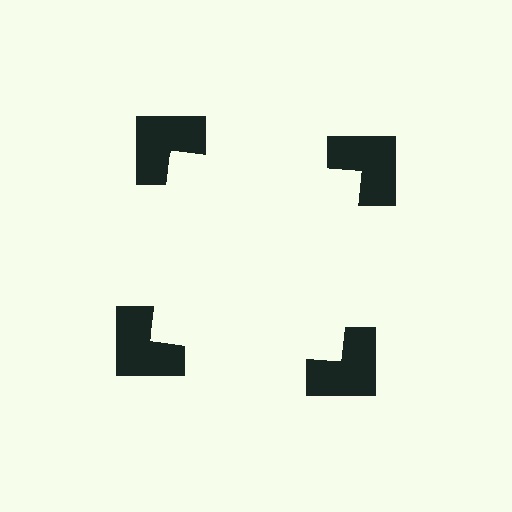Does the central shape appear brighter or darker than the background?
It typically appears slightly brighter than the background, even though no actual brightness change is drawn.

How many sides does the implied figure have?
4 sides.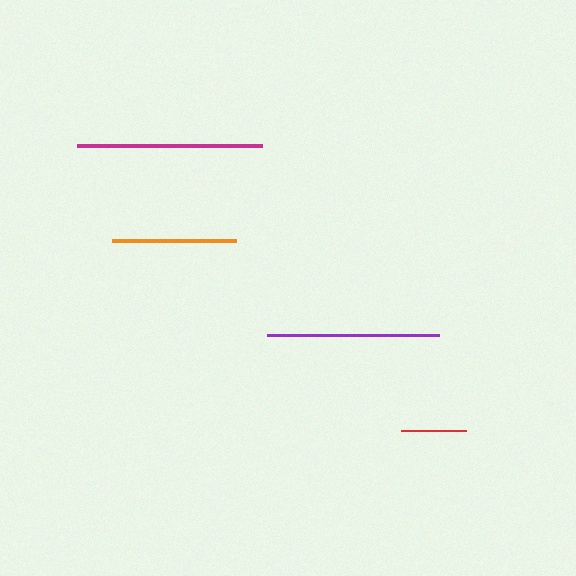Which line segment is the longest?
The magenta line is the longest at approximately 185 pixels.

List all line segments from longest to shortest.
From longest to shortest: magenta, purple, orange, red.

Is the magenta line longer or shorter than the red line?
The magenta line is longer than the red line.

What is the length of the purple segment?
The purple segment is approximately 171 pixels long.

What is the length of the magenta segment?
The magenta segment is approximately 185 pixels long.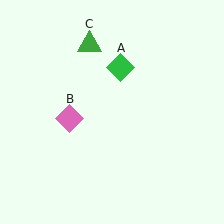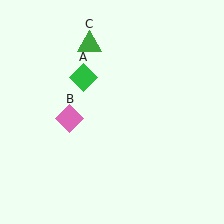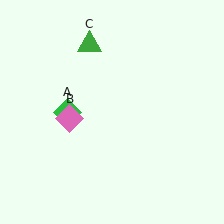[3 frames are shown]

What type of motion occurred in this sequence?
The green diamond (object A) rotated counterclockwise around the center of the scene.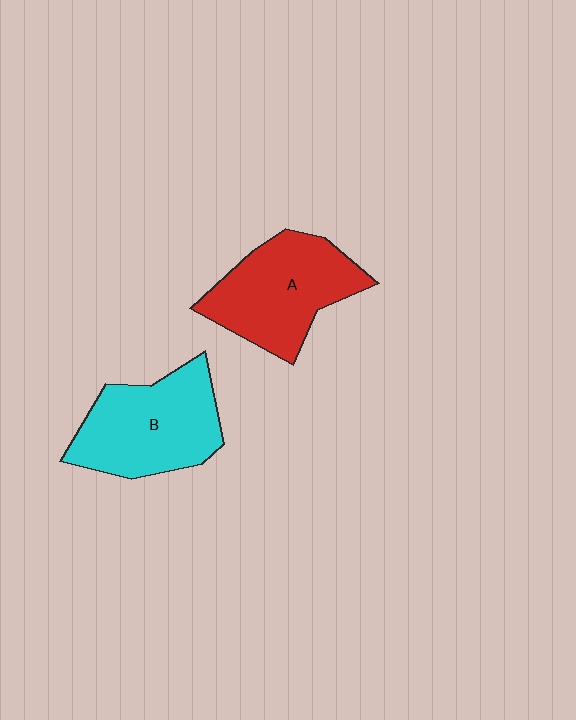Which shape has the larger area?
Shape B (cyan).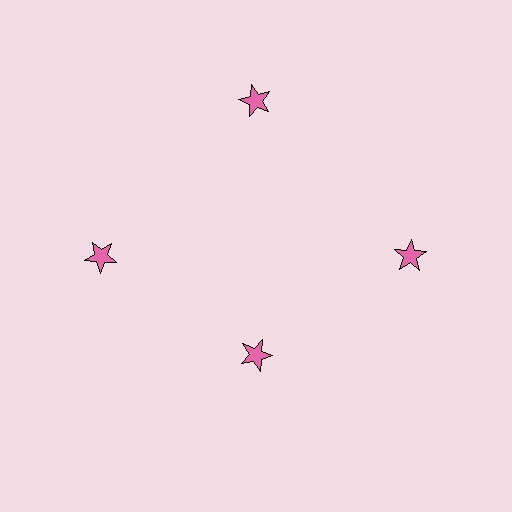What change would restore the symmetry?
The symmetry would be restored by moving it outward, back onto the ring so that all 4 stars sit at equal angles and equal distance from the center.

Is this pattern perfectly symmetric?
No. The 4 pink stars are arranged in a ring, but one element near the 6 o'clock position is pulled inward toward the center, breaking the 4-fold rotational symmetry.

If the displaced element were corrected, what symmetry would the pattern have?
It would have 4-fold rotational symmetry — the pattern would map onto itself every 90 degrees.